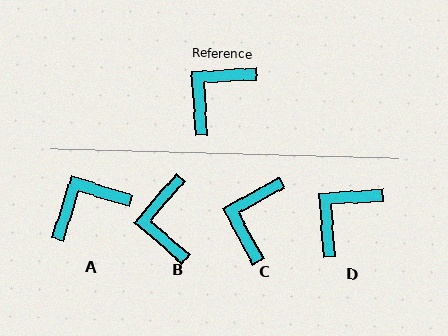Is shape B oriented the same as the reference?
No, it is off by about 46 degrees.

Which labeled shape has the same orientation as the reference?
D.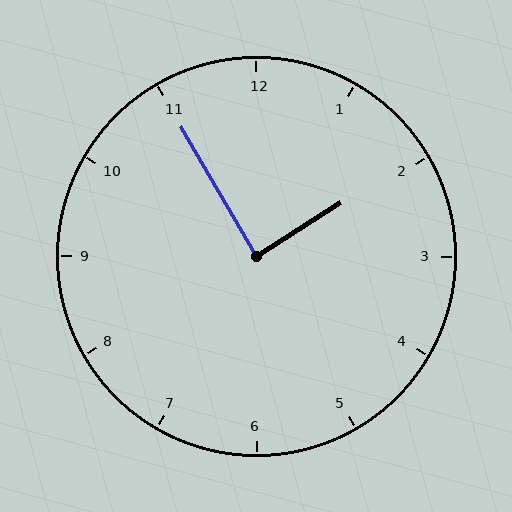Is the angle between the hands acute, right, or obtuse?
It is right.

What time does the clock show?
1:55.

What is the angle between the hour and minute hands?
Approximately 88 degrees.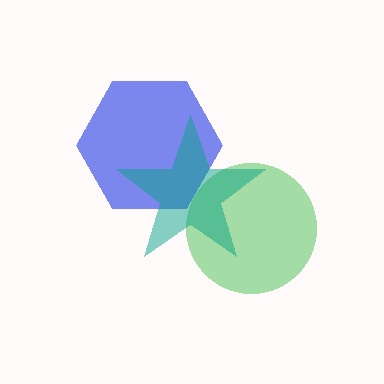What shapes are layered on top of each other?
The layered shapes are: a blue hexagon, a green circle, a teal star.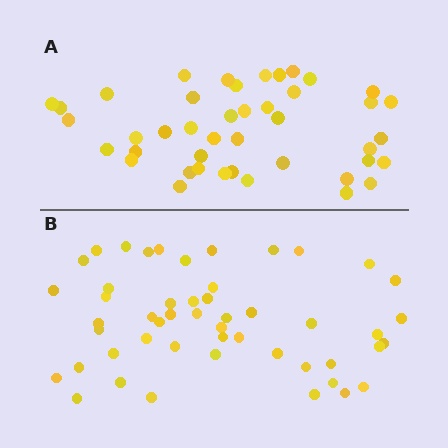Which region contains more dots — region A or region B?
Region B (the bottom region) has more dots.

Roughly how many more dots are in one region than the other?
Region B has roughly 8 or so more dots than region A.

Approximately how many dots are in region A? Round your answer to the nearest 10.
About 40 dots. (The exact count is 43, which rounds to 40.)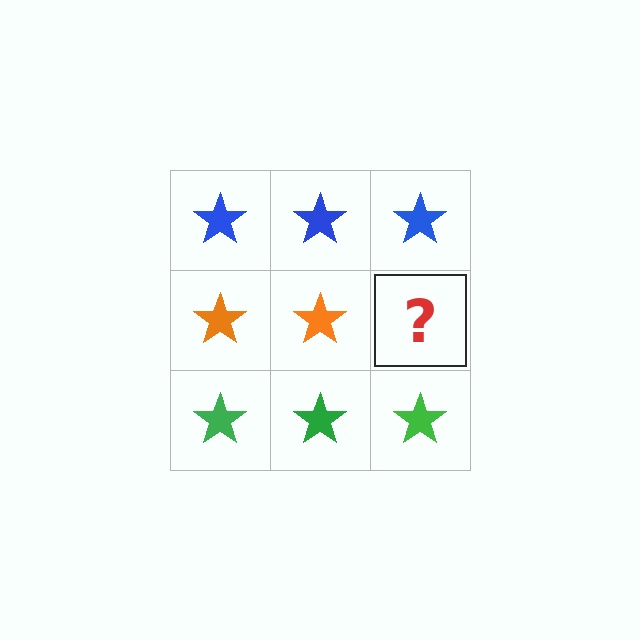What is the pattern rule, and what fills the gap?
The rule is that each row has a consistent color. The gap should be filled with an orange star.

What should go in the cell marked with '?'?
The missing cell should contain an orange star.